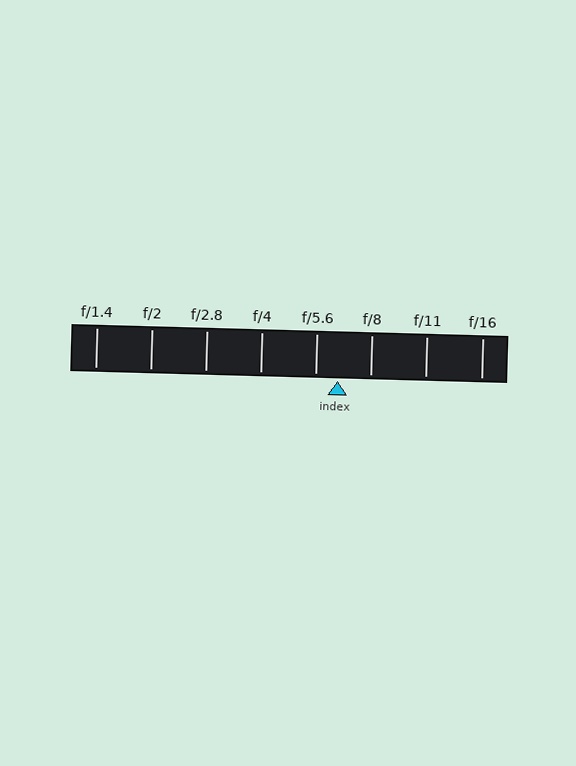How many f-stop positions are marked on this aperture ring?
There are 8 f-stop positions marked.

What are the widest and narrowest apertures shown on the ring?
The widest aperture shown is f/1.4 and the narrowest is f/16.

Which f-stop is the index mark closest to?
The index mark is closest to f/5.6.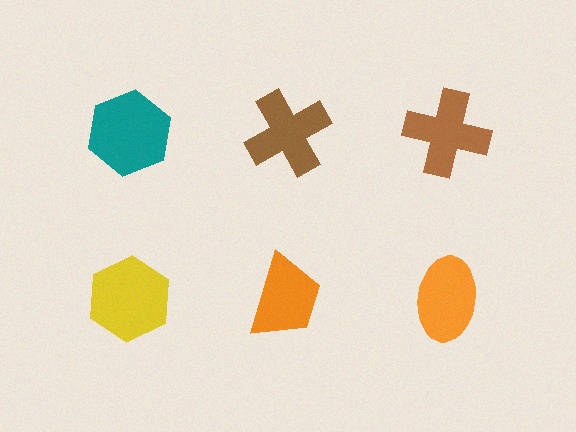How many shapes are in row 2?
3 shapes.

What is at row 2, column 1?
A yellow hexagon.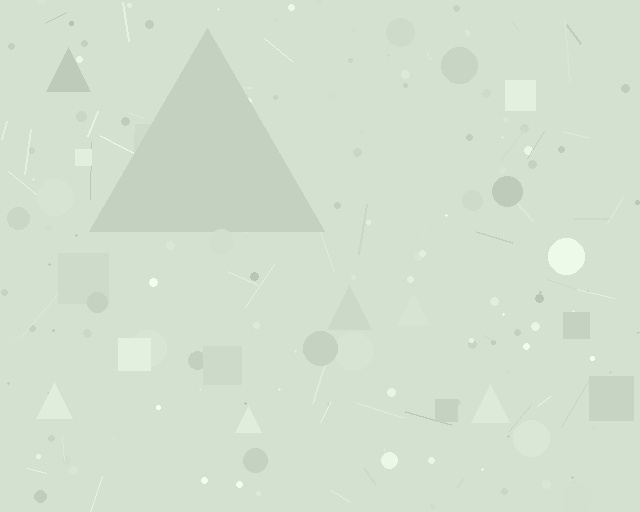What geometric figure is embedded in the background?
A triangle is embedded in the background.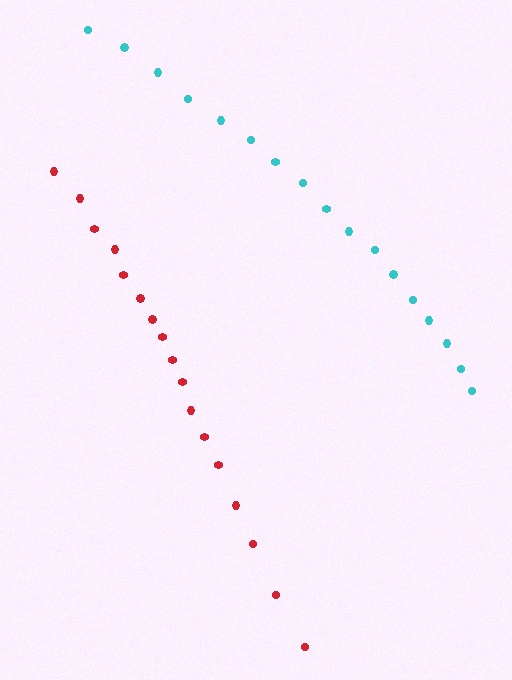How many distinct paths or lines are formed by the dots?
There are 2 distinct paths.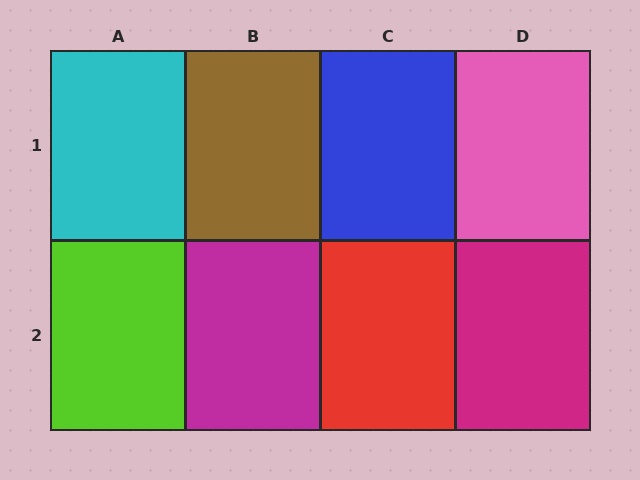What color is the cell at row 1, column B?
Brown.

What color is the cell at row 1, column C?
Blue.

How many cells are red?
1 cell is red.